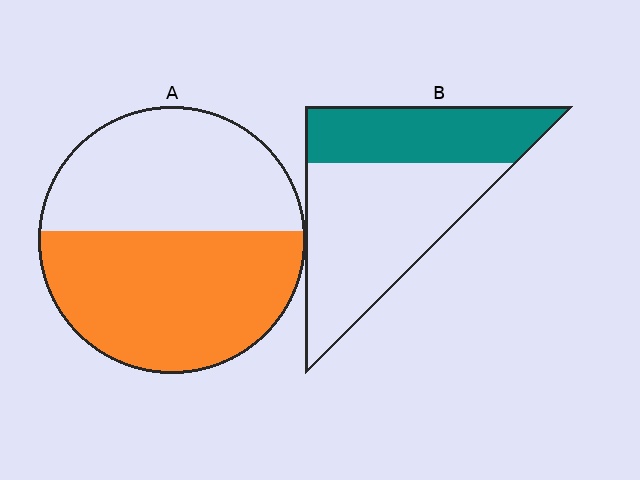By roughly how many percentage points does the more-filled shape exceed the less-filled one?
By roughly 15 percentage points (A over B).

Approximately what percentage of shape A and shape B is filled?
A is approximately 55% and B is approximately 40%.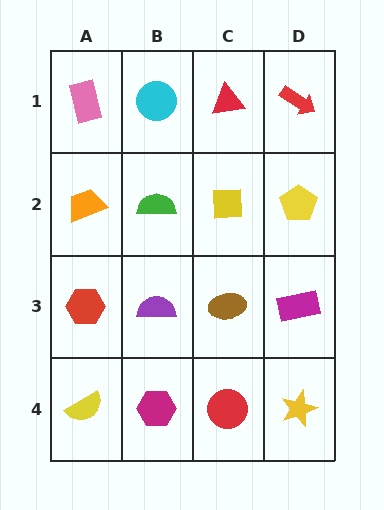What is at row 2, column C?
A yellow square.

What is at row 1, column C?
A red triangle.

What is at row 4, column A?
A yellow semicircle.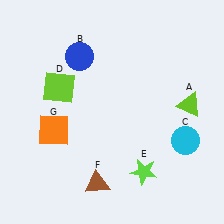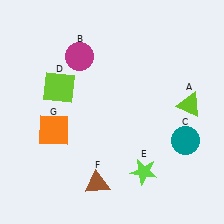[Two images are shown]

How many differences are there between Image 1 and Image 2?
There are 2 differences between the two images.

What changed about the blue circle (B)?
In Image 1, B is blue. In Image 2, it changed to magenta.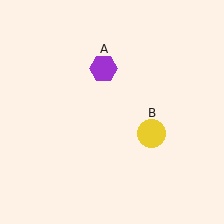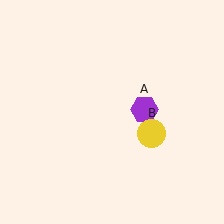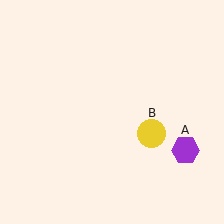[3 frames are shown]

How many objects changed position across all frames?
1 object changed position: purple hexagon (object A).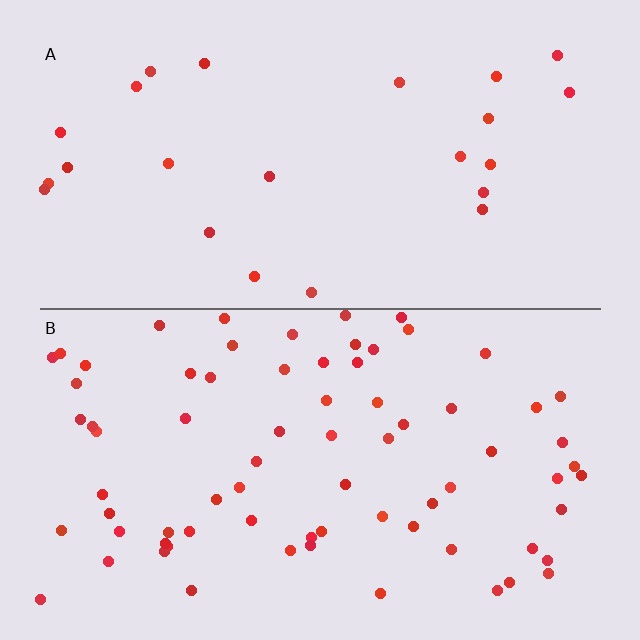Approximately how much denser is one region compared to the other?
Approximately 3.1× — region B over region A.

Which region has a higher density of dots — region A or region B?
B (the bottom).